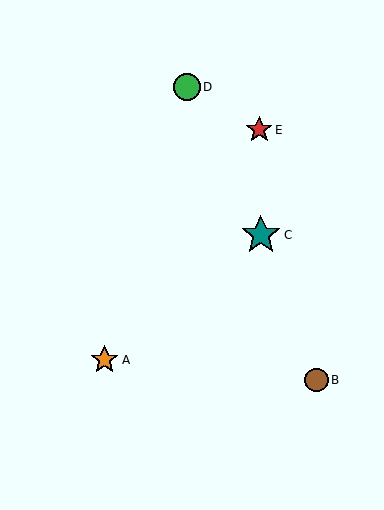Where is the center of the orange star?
The center of the orange star is at (105, 360).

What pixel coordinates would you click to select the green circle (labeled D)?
Click at (187, 87) to select the green circle D.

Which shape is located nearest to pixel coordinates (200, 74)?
The green circle (labeled D) at (187, 87) is nearest to that location.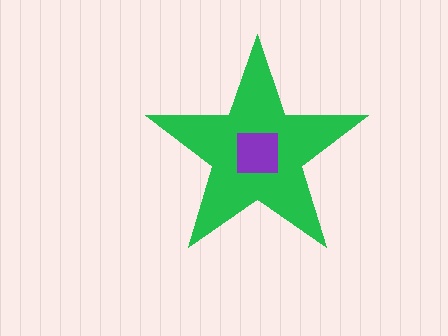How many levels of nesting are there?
2.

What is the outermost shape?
The green star.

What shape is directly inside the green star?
The purple square.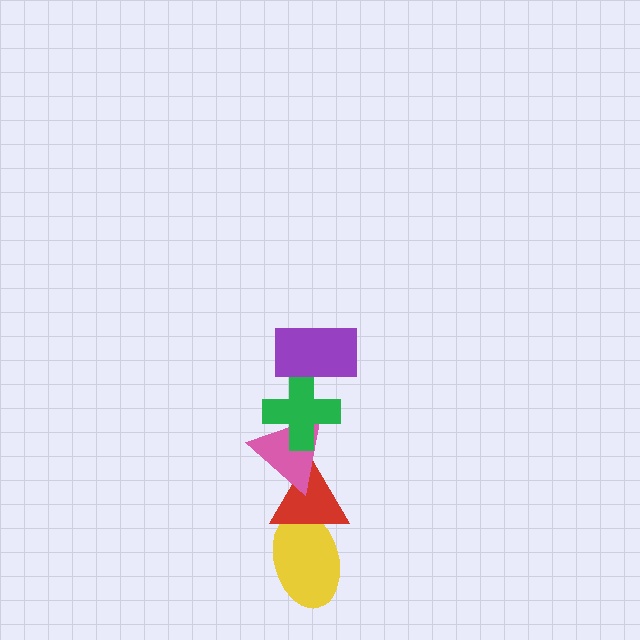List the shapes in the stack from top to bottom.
From top to bottom: the purple rectangle, the green cross, the pink triangle, the red triangle, the yellow ellipse.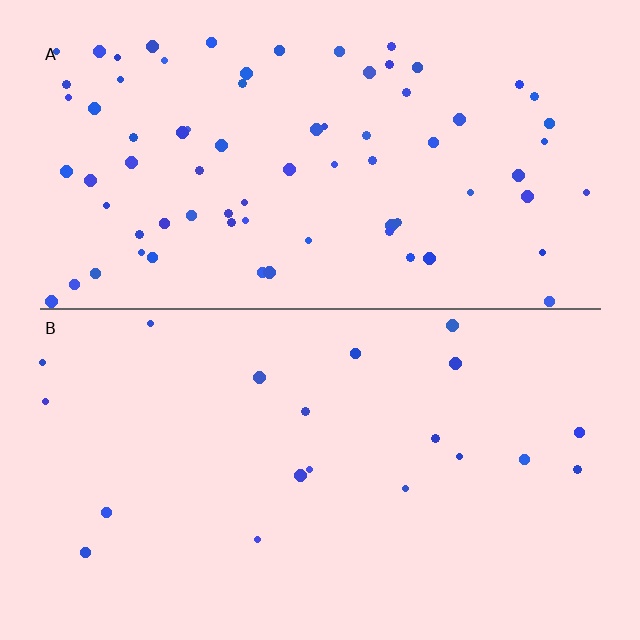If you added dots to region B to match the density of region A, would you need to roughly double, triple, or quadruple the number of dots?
Approximately quadruple.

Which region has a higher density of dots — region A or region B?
A (the top).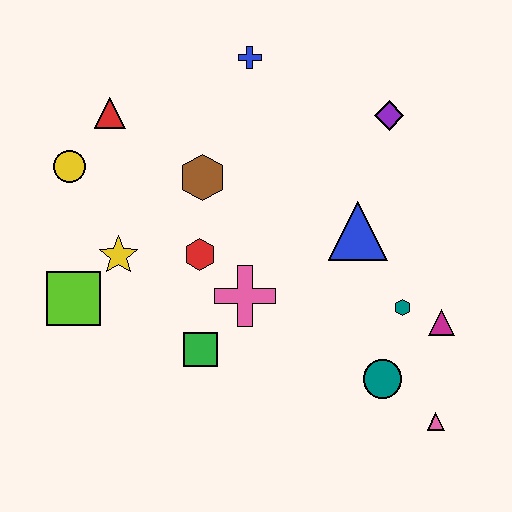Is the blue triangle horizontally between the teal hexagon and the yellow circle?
Yes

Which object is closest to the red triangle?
The yellow circle is closest to the red triangle.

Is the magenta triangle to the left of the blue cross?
No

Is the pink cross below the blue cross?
Yes